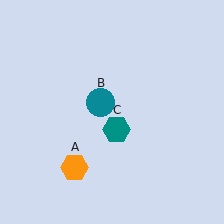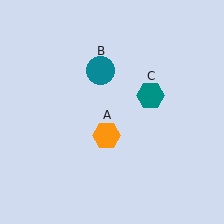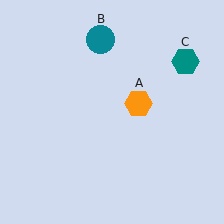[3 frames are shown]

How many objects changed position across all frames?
3 objects changed position: orange hexagon (object A), teal circle (object B), teal hexagon (object C).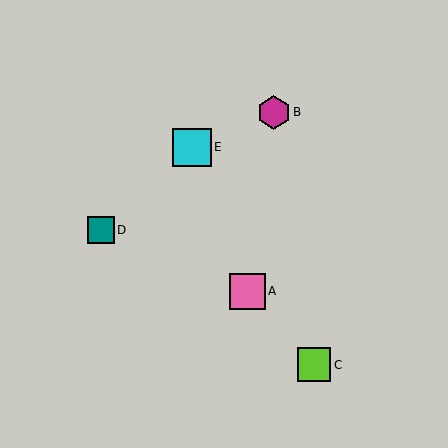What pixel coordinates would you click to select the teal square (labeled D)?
Click at (101, 230) to select the teal square D.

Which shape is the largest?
The cyan square (labeled E) is the largest.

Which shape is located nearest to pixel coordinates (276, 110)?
The magenta hexagon (labeled B) at (274, 112) is nearest to that location.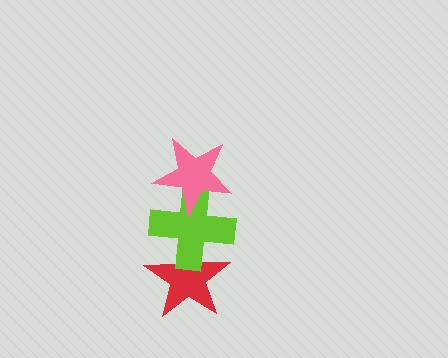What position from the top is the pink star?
The pink star is 1st from the top.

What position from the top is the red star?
The red star is 3rd from the top.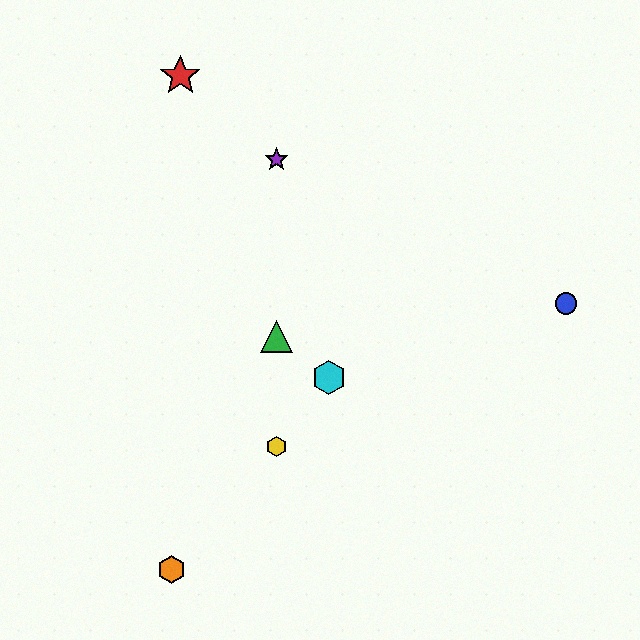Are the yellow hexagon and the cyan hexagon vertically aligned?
No, the yellow hexagon is at x≈276 and the cyan hexagon is at x≈329.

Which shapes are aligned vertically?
The green triangle, the yellow hexagon, the purple star are aligned vertically.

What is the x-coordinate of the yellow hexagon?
The yellow hexagon is at x≈276.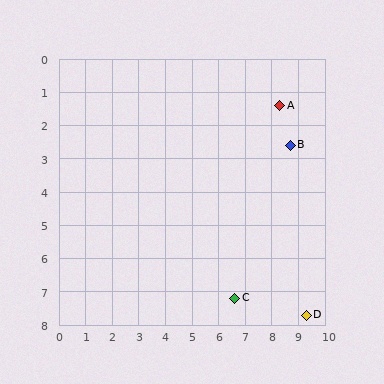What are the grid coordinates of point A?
Point A is at approximately (8.3, 1.4).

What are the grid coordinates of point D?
Point D is at approximately (9.3, 7.7).